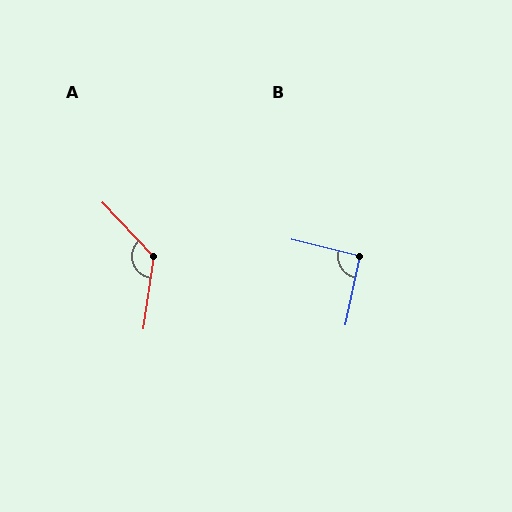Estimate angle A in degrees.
Approximately 129 degrees.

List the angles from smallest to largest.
B (92°), A (129°).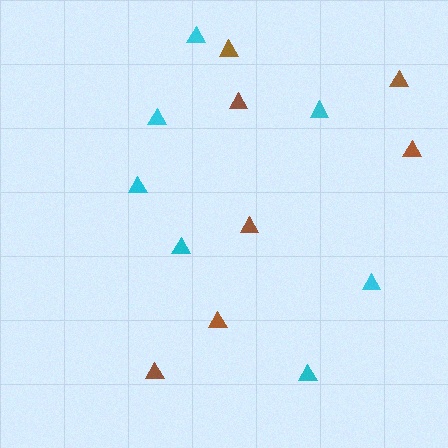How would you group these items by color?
There are 2 groups: one group of cyan triangles (7) and one group of brown triangles (7).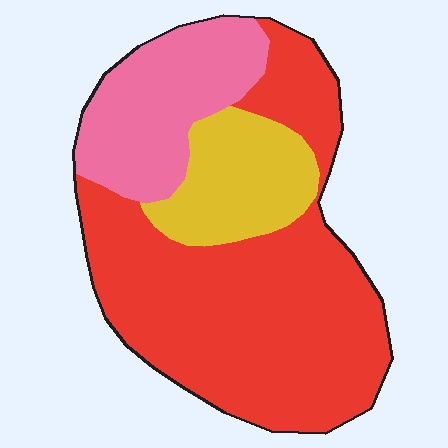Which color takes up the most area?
Red, at roughly 60%.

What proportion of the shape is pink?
Pink takes up less than a quarter of the shape.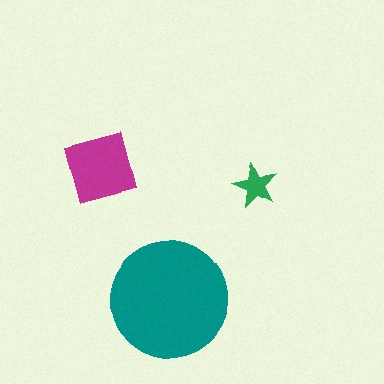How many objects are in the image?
There are 3 objects in the image.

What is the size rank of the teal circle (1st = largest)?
1st.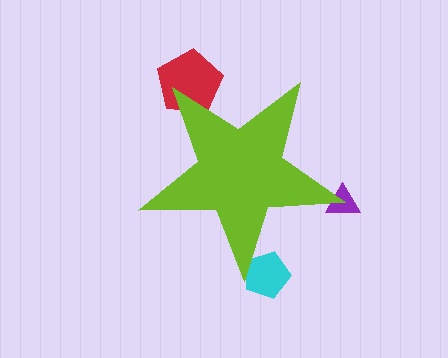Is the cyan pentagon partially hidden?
Yes, the cyan pentagon is partially hidden behind the lime star.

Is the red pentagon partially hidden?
Yes, the red pentagon is partially hidden behind the lime star.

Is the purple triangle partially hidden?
Yes, the purple triangle is partially hidden behind the lime star.